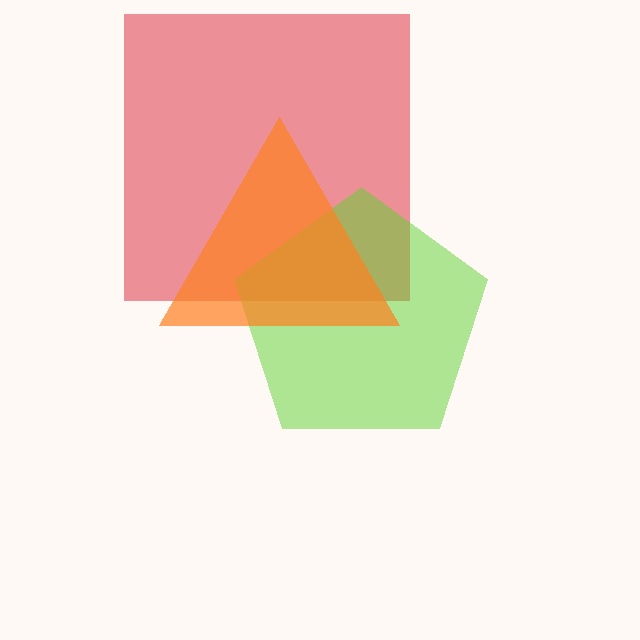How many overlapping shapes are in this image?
There are 3 overlapping shapes in the image.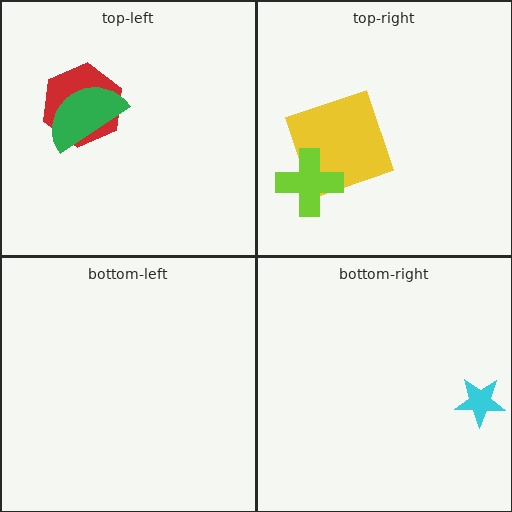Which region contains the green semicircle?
The top-left region.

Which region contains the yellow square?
The top-right region.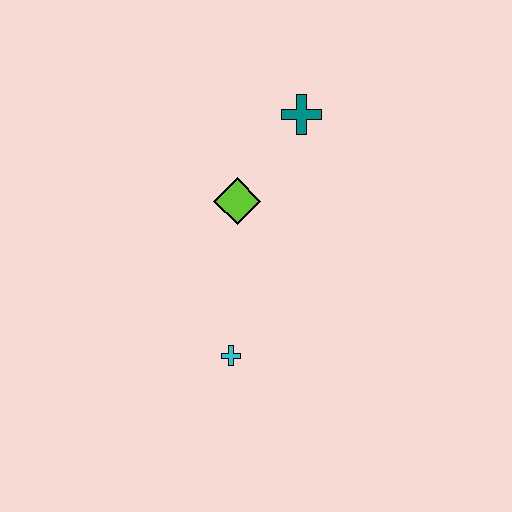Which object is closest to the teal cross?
The lime diamond is closest to the teal cross.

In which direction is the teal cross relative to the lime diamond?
The teal cross is above the lime diamond.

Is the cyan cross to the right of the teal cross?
No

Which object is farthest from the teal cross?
The cyan cross is farthest from the teal cross.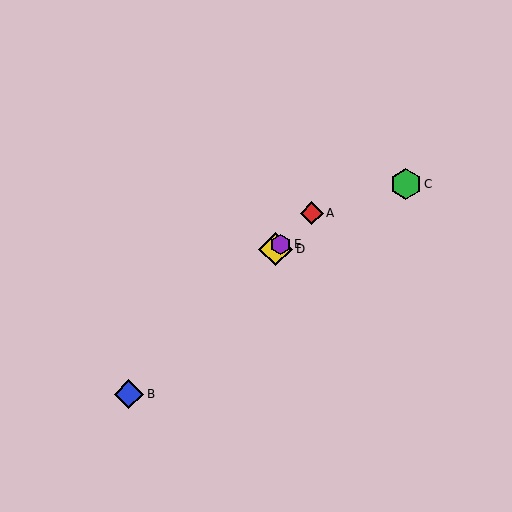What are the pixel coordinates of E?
Object E is at (281, 244).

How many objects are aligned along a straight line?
4 objects (A, B, D, E) are aligned along a straight line.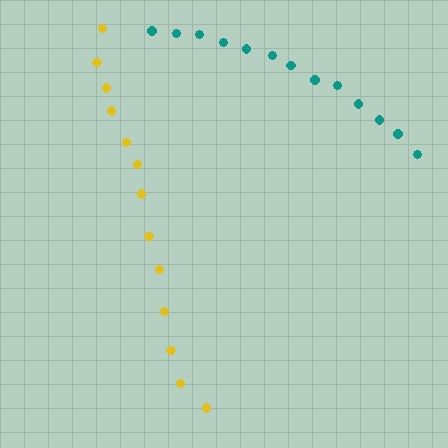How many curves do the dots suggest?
There are 2 distinct paths.